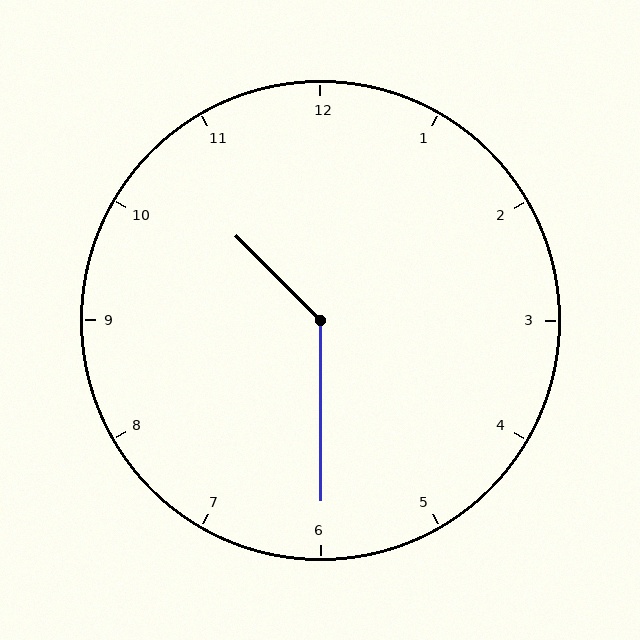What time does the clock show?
10:30.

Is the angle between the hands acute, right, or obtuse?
It is obtuse.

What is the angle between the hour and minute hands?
Approximately 135 degrees.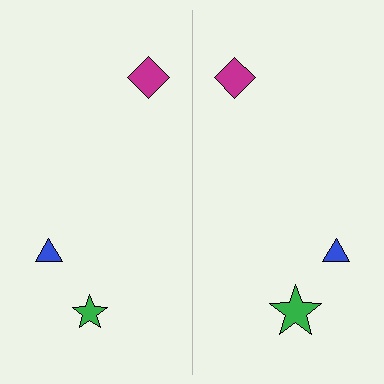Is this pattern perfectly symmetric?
No, the pattern is not perfectly symmetric. The green star on the right side has a different size than its mirror counterpart.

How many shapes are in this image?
There are 6 shapes in this image.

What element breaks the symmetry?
The green star on the right side has a different size than its mirror counterpart.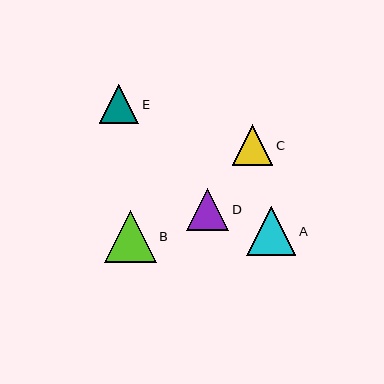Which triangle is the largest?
Triangle B is the largest with a size of approximately 52 pixels.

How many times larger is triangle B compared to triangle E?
Triangle B is approximately 1.3 times the size of triangle E.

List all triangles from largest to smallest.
From largest to smallest: B, A, D, C, E.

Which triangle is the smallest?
Triangle E is the smallest with a size of approximately 39 pixels.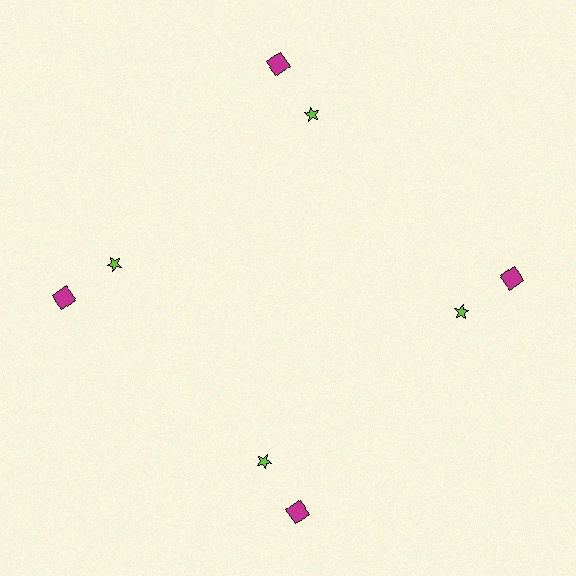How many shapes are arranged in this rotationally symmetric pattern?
There are 8 shapes, arranged in 4 groups of 2.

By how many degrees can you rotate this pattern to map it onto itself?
The pattern maps onto itself every 90 degrees of rotation.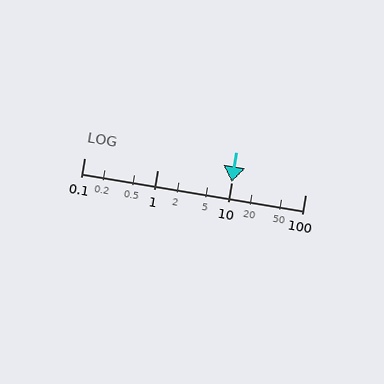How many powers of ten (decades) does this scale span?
The scale spans 3 decades, from 0.1 to 100.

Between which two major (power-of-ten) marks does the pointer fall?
The pointer is between 10 and 100.